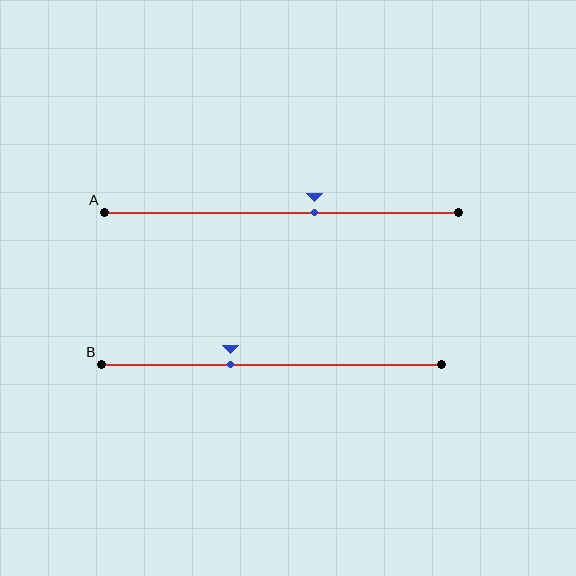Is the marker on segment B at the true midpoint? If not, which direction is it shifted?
No, the marker on segment B is shifted to the left by about 12% of the segment length.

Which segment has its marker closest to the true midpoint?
Segment A has its marker closest to the true midpoint.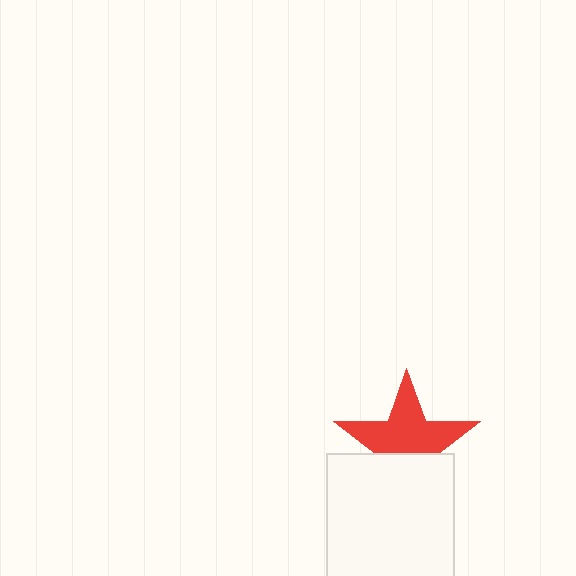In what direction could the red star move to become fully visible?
The red star could move up. That would shift it out from behind the white rectangle entirely.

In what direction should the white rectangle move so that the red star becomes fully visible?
The white rectangle should move down. That is the shortest direction to clear the overlap and leave the red star fully visible.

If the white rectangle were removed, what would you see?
You would see the complete red star.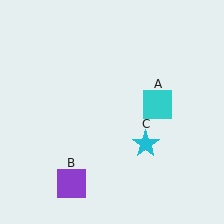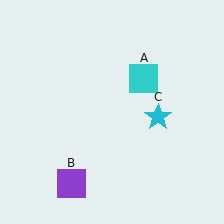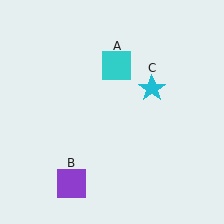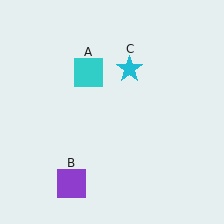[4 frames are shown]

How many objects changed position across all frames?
2 objects changed position: cyan square (object A), cyan star (object C).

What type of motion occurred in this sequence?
The cyan square (object A), cyan star (object C) rotated counterclockwise around the center of the scene.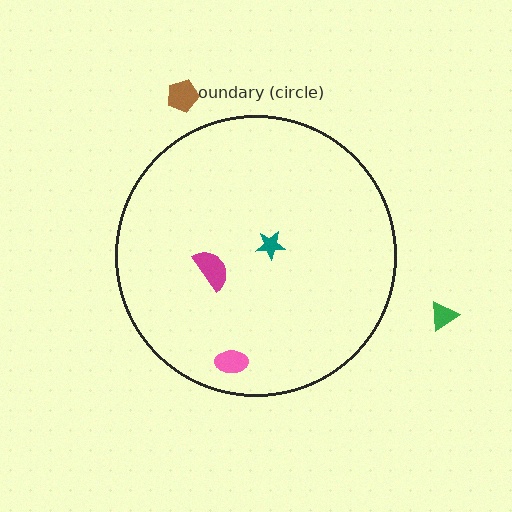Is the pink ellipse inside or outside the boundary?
Inside.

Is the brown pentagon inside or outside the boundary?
Outside.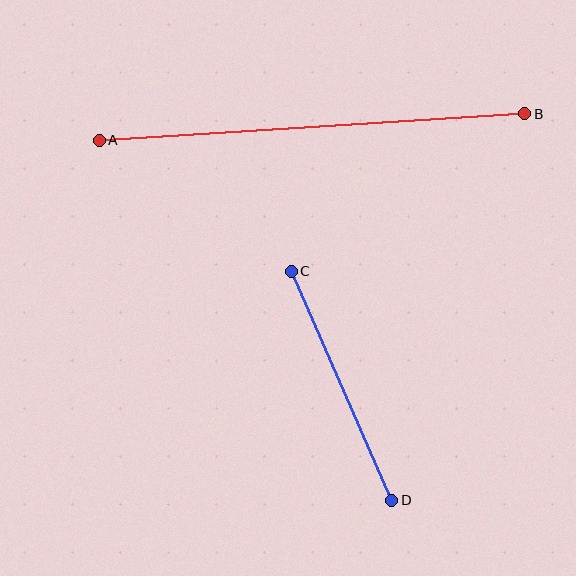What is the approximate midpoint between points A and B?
The midpoint is at approximately (312, 127) pixels.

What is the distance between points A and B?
The distance is approximately 426 pixels.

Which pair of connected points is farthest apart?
Points A and B are farthest apart.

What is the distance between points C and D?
The distance is approximately 250 pixels.